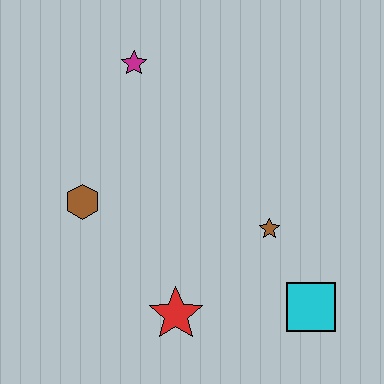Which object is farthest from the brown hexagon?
The cyan square is farthest from the brown hexagon.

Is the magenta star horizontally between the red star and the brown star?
No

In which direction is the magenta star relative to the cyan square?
The magenta star is above the cyan square.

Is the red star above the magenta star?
No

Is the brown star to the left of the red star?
No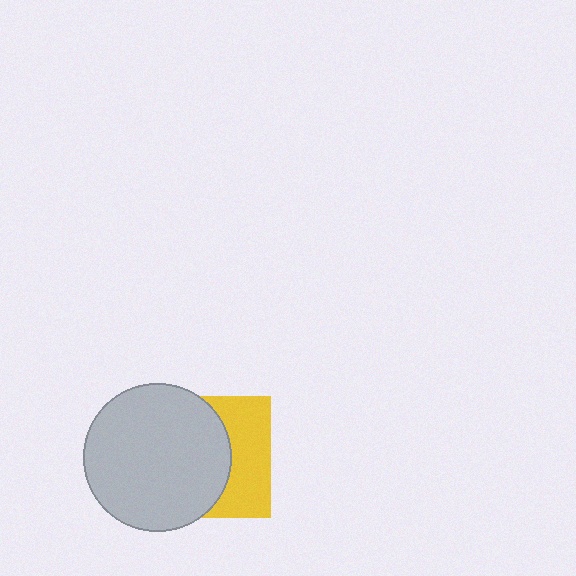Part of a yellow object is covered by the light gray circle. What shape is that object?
It is a square.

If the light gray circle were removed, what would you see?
You would see the complete yellow square.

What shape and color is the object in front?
The object in front is a light gray circle.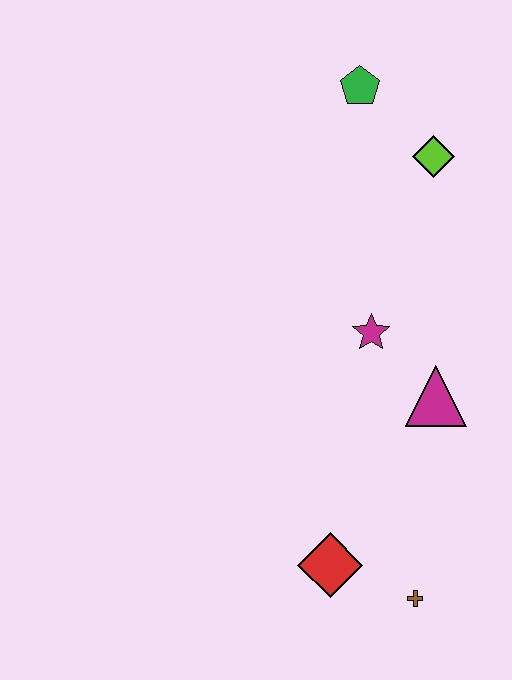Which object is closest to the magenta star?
The magenta triangle is closest to the magenta star.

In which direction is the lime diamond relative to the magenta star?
The lime diamond is above the magenta star.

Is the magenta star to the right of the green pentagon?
Yes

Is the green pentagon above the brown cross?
Yes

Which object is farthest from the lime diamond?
The brown cross is farthest from the lime diamond.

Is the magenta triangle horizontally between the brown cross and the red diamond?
No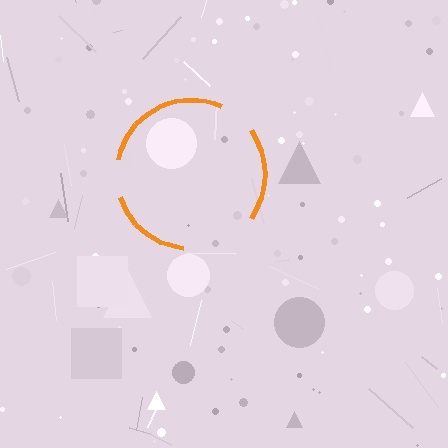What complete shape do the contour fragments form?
The contour fragments form a circle.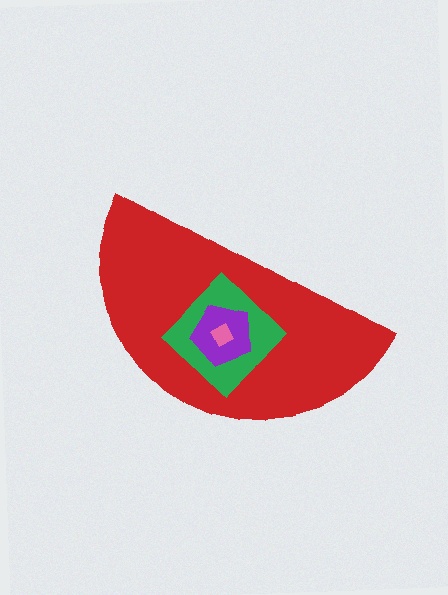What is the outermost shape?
The red semicircle.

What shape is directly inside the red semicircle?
The green diamond.